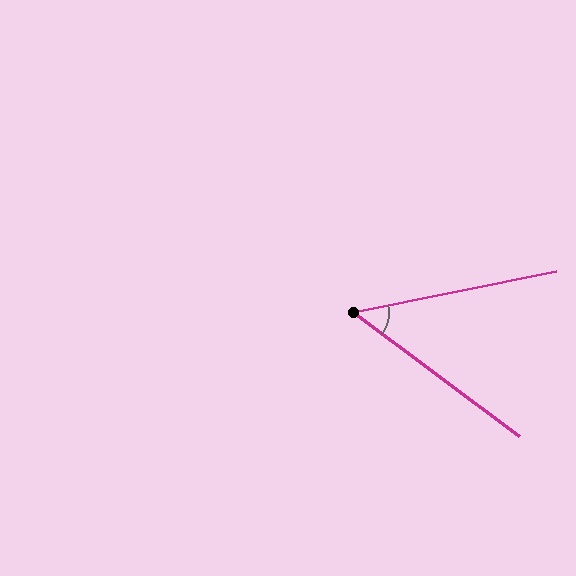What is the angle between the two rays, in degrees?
Approximately 48 degrees.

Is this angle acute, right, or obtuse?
It is acute.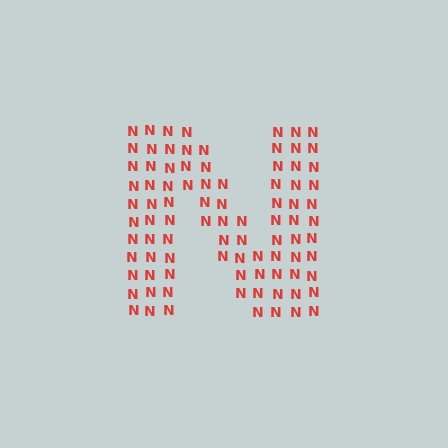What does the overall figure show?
The overall figure shows the letter N.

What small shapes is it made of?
It is made of small letter N's.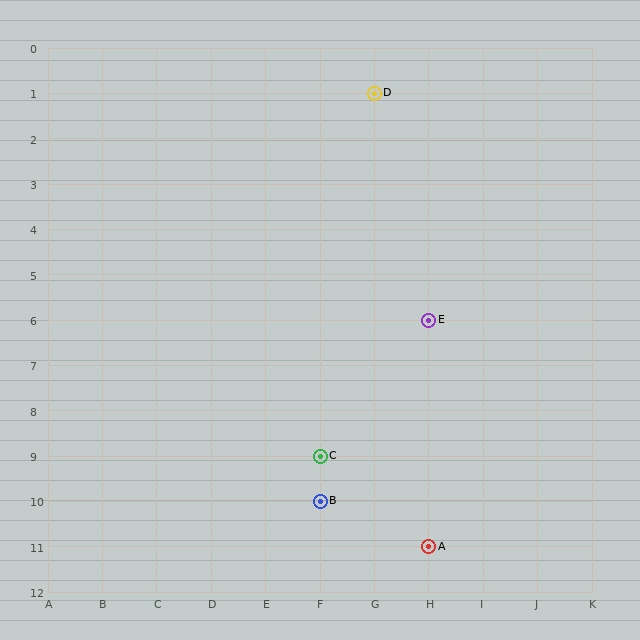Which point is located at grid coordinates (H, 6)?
Point E is at (H, 6).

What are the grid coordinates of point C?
Point C is at grid coordinates (F, 9).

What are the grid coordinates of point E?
Point E is at grid coordinates (H, 6).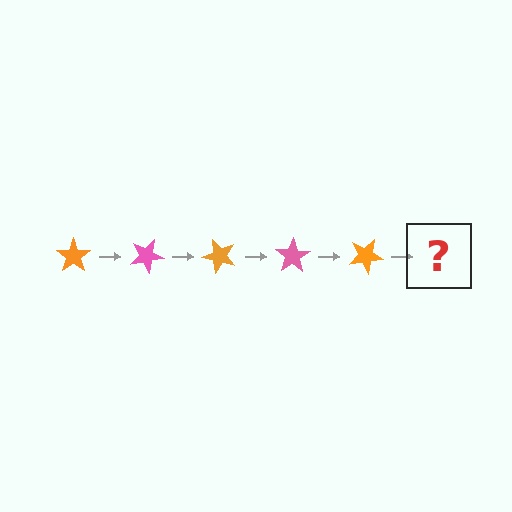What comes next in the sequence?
The next element should be a pink star, rotated 125 degrees from the start.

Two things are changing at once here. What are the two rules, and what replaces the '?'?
The two rules are that it rotates 25 degrees each step and the color cycles through orange and pink. The '?' should be a pink star, rotated 125 degrees from the start.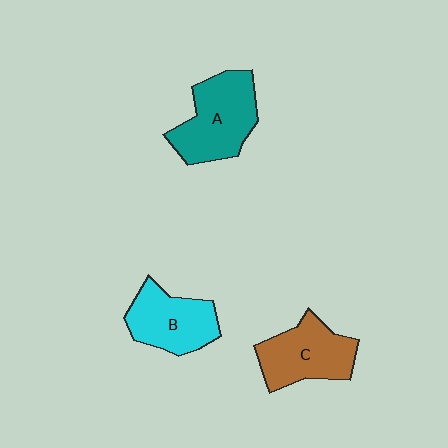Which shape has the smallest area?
Shape B (cyan).